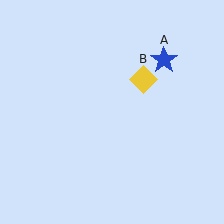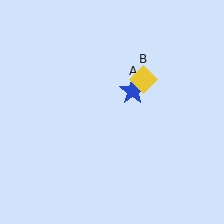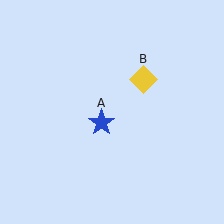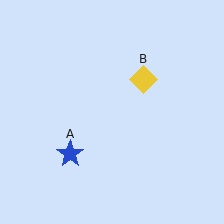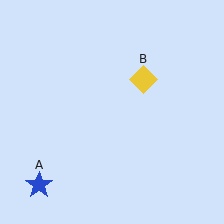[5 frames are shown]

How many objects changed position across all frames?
1 object changed position: blue star (object A).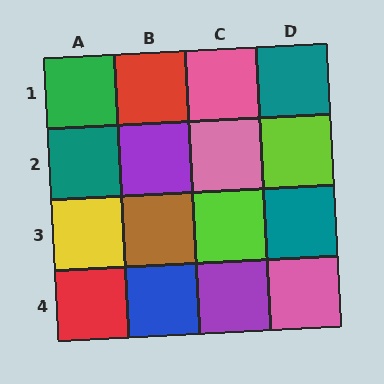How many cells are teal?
3 cells are teal.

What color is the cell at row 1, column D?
Teal.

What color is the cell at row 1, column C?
Pink.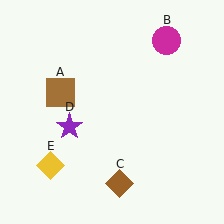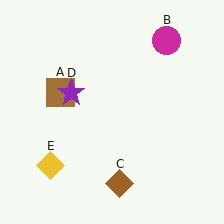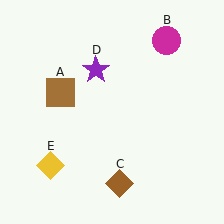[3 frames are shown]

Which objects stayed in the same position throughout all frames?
Brown square (object A) and magenta circle (object B) and brown diamond (object C) and yellow diamond (object E) remained stationary.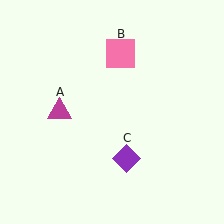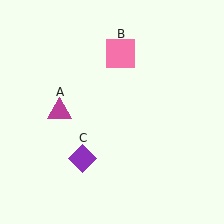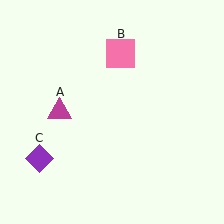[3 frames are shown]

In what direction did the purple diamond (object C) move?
The purple diamond (object C) moved left.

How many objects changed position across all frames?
1 object changed position: purple diamond (object C).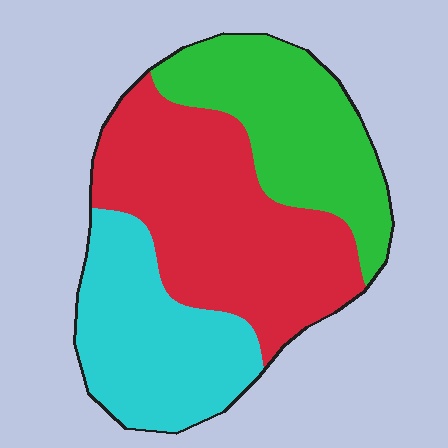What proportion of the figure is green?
Green covers about 30% of the figure.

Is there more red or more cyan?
Red.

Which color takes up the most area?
Red, at roughly 45%.